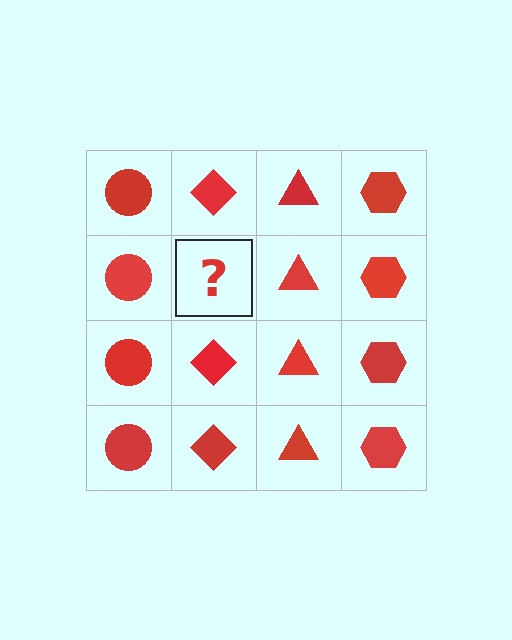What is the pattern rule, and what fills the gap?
The rule is that each column has a consistent shape. The gap should be filled with a red diamond.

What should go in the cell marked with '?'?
The missing cell should contain a red diamond.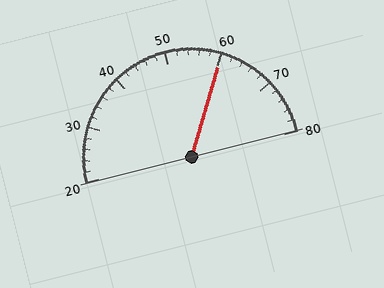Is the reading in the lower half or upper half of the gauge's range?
The reading is in the upper half of the range (20 to 80).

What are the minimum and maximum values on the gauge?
The gauge ranges from 20 to 80.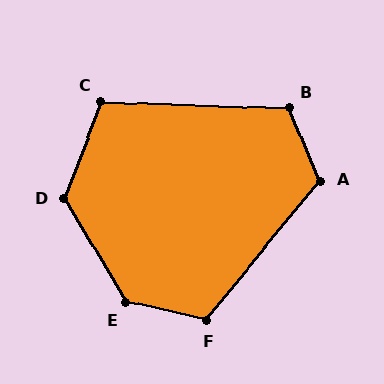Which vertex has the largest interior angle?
E, at approximately 133 degrees.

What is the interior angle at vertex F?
Approximately 117 degrees (obtuse).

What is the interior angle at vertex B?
Approximately 115 degrees (obtuse).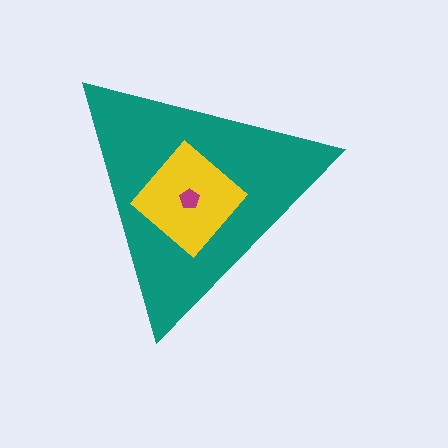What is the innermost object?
The magenta pentagon.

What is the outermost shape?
The teal triangle.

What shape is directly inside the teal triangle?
The yellow diamond.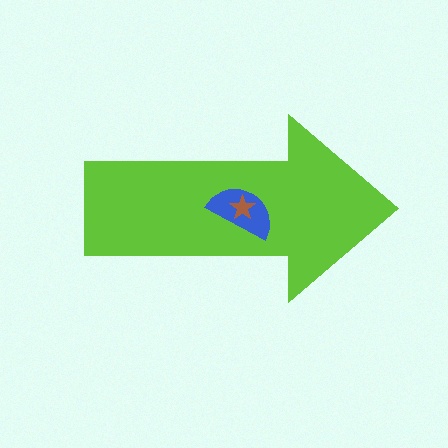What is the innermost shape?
The brown star.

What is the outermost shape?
The lime arrow.